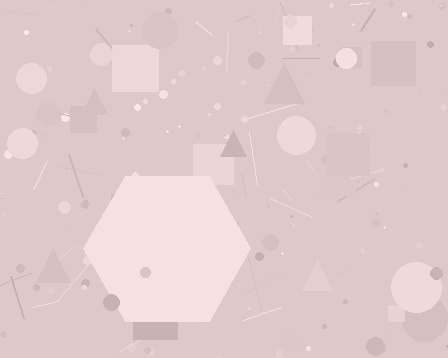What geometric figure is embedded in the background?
A hexagon is embedded in the background.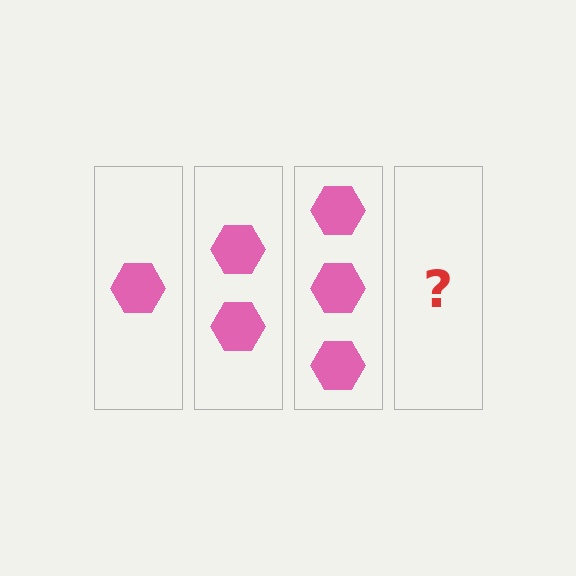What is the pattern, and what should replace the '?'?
The pattern is that each step adds one more hexagon. The '?' should be 4 hexagons.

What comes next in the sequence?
The next element should be 4 hexagons.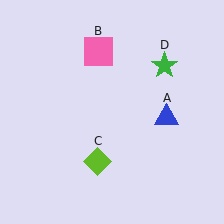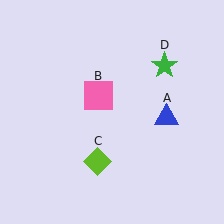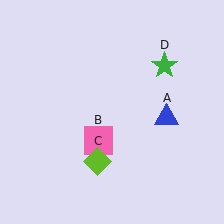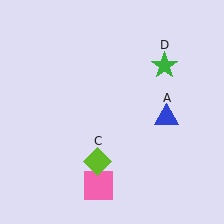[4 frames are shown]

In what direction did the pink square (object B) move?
The pink square (object B) moved down.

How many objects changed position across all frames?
1 object changed position: pink square (object B).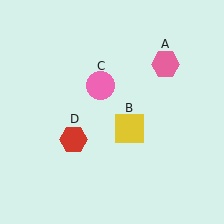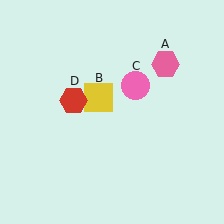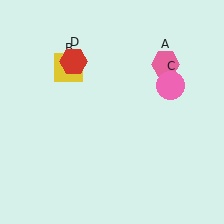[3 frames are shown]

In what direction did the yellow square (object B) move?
The yellow square (object B) moved up and to the left.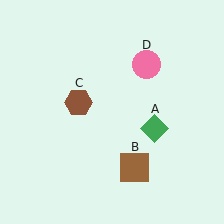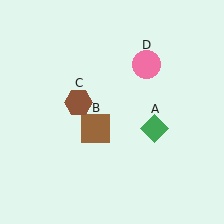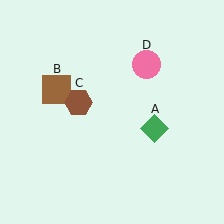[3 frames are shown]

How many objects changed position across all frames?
1 object changed position: brown square (object B).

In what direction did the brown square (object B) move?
The brown square (object B) moved up and to the left.